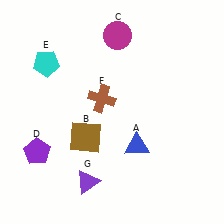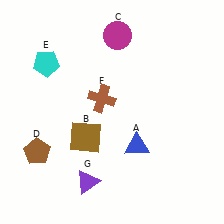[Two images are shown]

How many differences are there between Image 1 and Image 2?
There is 1 difference between the two images.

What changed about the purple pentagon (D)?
In Image 1, D is purple. In Image 2, it changed to brown.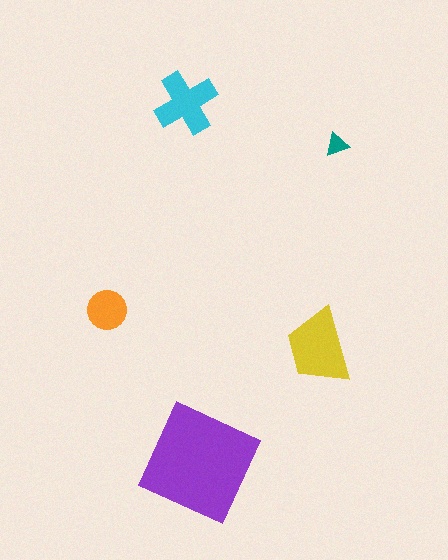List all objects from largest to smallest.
The purple diamond, the yellow trapezoid, the cyan cross, the orange circle, the teal triangle.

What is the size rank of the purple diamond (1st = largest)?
1st.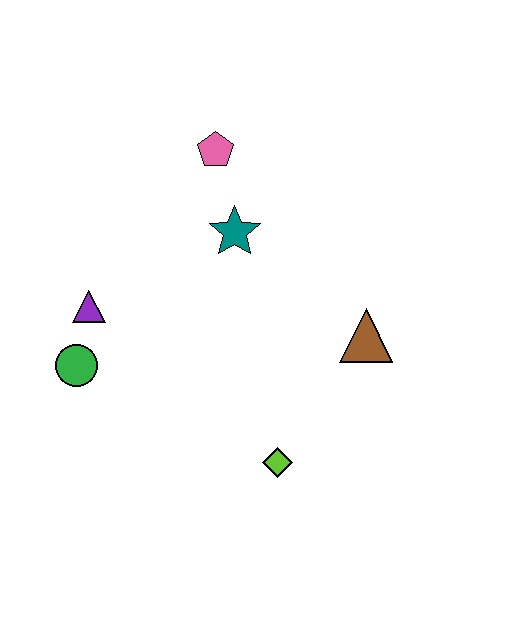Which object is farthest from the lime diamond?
The pink pentagon is farthest from the lime diamond.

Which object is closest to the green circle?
The purple triangle is closest to the green circle.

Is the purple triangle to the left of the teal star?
Yes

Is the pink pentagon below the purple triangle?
No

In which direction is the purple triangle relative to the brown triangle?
The purple triangle is to the left of the brown triangle.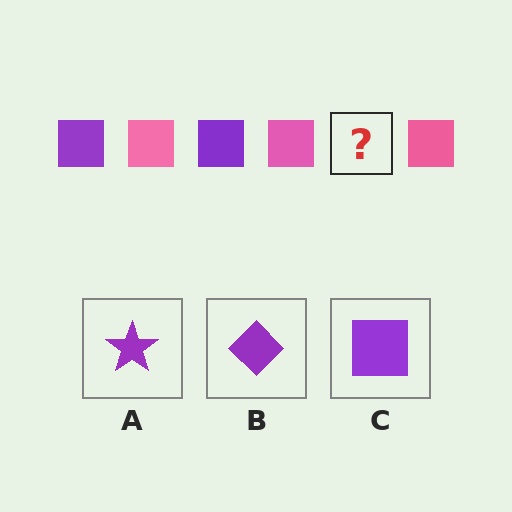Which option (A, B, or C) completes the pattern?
C.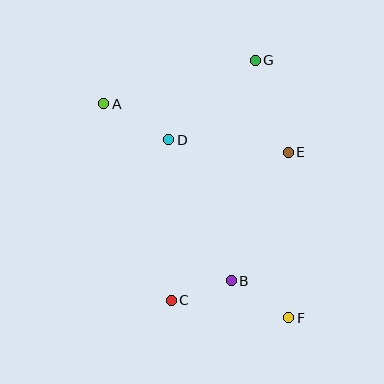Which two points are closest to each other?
Points B and C are closest to each other.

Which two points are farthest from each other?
Points A and F are farthest from each other.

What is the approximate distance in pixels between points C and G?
The distance between C and G is approximately 254 pixels.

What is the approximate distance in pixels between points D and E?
The distance between D and E is approximately 120 pixels.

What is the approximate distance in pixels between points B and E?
The distance between B and E is approximately 141 pixels.